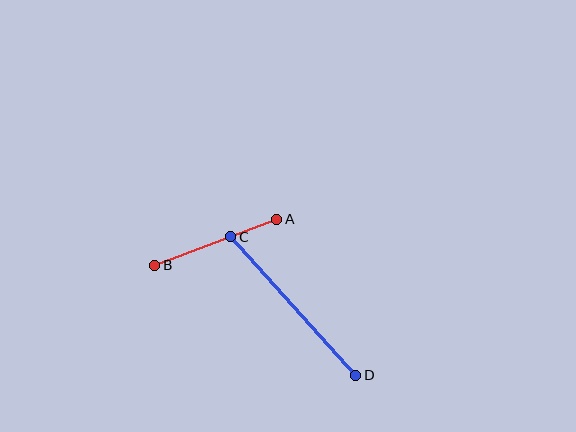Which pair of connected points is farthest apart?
Points C and D are farthest apart.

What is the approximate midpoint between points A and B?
The midpoint is at approximately (216, 242) pixels.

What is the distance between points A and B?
The distance is approximately 130 pixels.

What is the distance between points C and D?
The distance is approximately 187 pixels.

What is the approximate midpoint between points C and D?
The midpoint is at approximately (293, 306) pixels.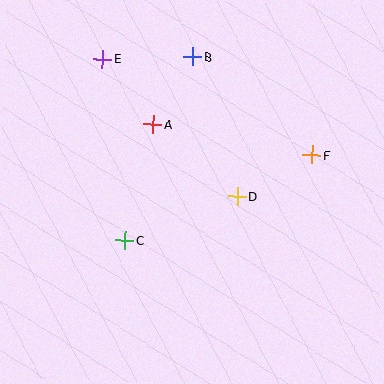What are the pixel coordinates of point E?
Point E is at (102, 59).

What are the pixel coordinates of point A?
Point A is at (153, 124).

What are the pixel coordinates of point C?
Point C is at (125, 240).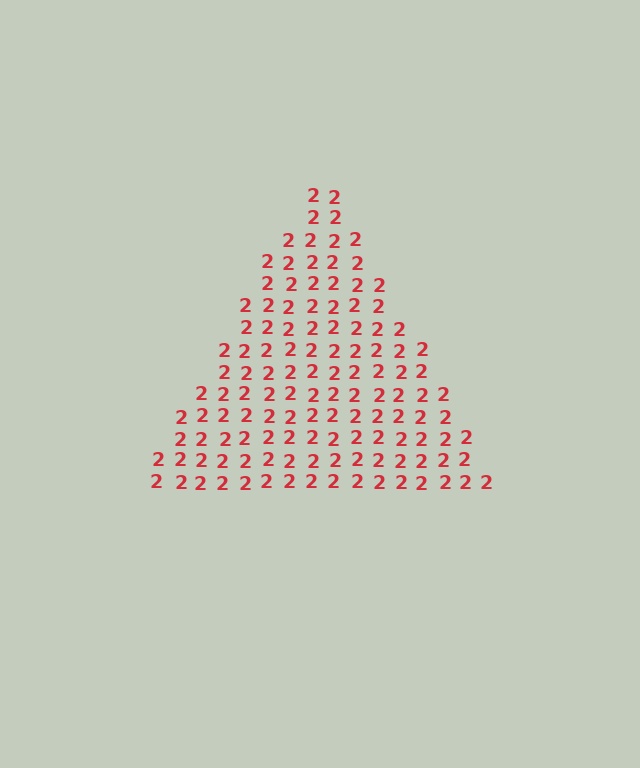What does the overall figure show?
The overall figure shows a triangle.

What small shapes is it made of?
It is made of small digit 2's.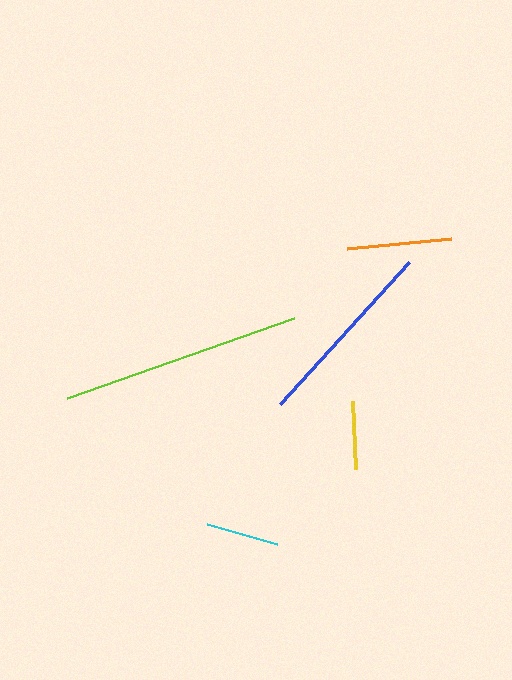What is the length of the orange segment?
The orange segment is approximately 104 pixels long.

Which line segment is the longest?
The lime line is the longest at approximately 241 pixels.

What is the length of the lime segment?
The lime segment is approximately 241 pixels long.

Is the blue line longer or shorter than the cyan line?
The blue line is longer than the cyan line.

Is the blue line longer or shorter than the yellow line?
The blue line is longer than the yellow line.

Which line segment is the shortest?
The yellow line is the shortest at approximately 68 pixels.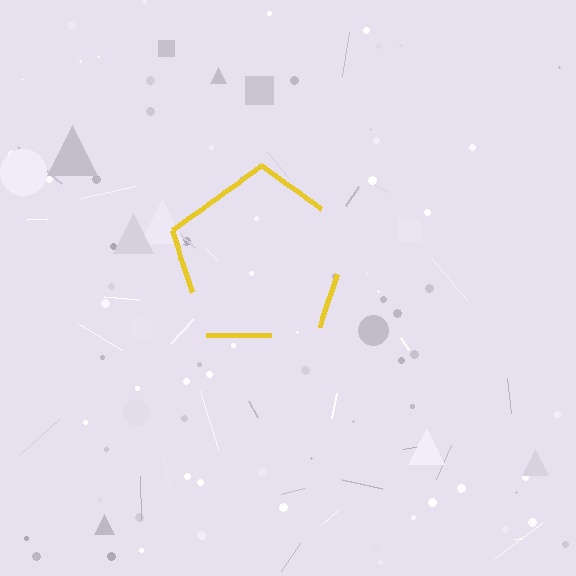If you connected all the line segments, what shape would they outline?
They would outline a pentagon.